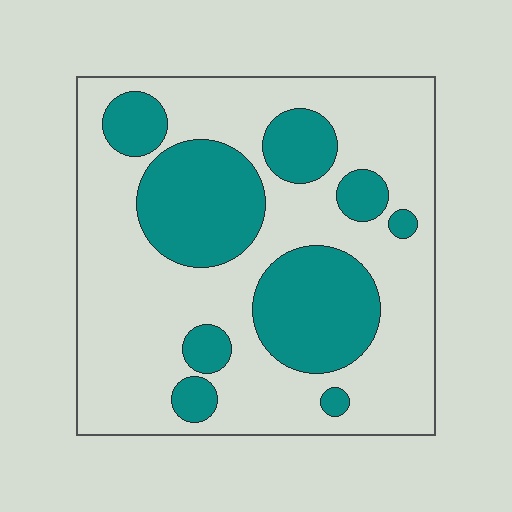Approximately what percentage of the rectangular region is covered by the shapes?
Approximately 30%.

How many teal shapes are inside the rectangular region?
9.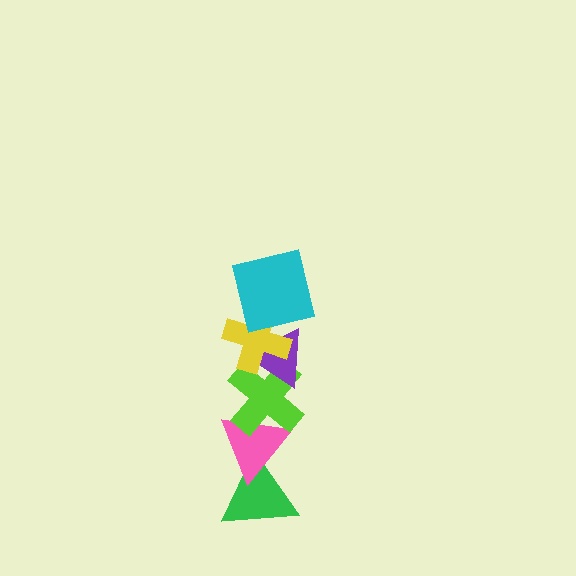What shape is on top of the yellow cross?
The cyan square is on top of the yellow cross.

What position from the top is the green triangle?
The green triangle is 6th from the top.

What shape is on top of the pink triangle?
The lime cross is on top of the pink triangle.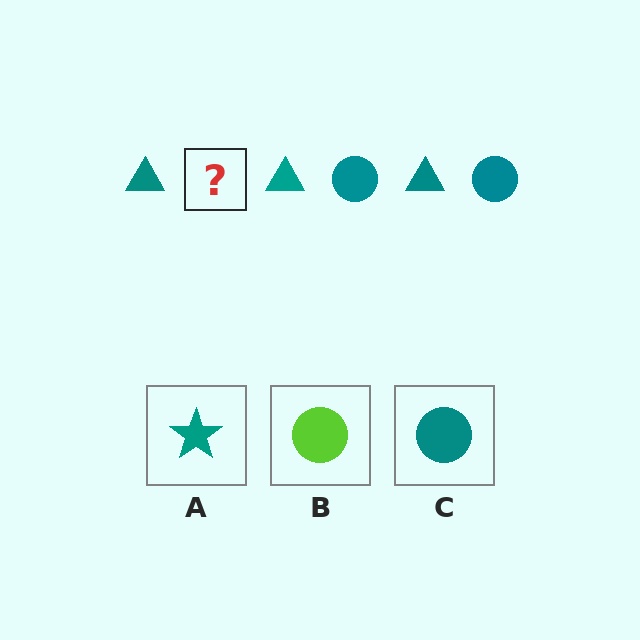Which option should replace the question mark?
Option C.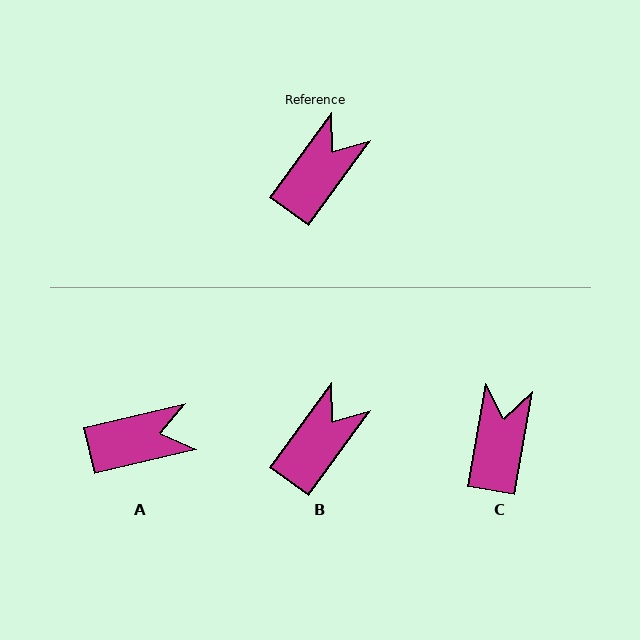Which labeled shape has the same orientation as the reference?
B.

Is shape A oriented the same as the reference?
No, it is off by about 41 degrees.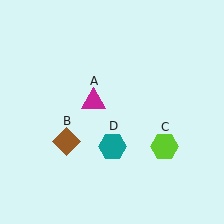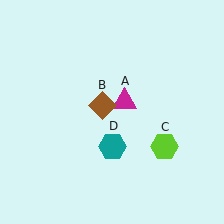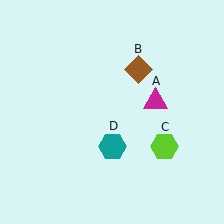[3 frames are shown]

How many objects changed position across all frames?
2 objects changed position: magenta triangle (object A), brown diamond (object B).